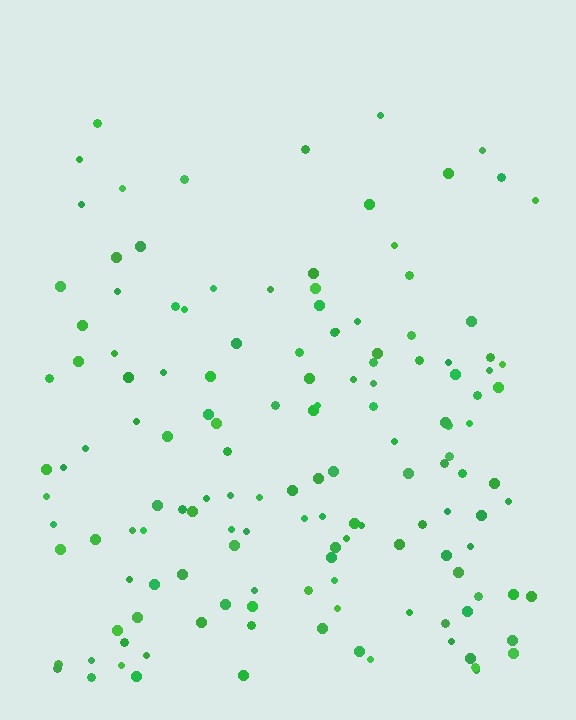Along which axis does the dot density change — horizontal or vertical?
Vertical.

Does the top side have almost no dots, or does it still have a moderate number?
Still a moderate number, just noticeably fewer than the bottom.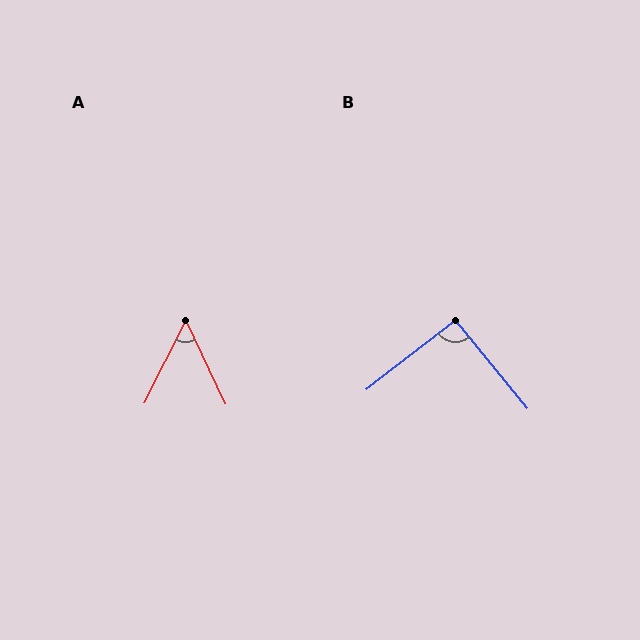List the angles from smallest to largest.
A (52°), B (92°).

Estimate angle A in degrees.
Approximately 52 degrees.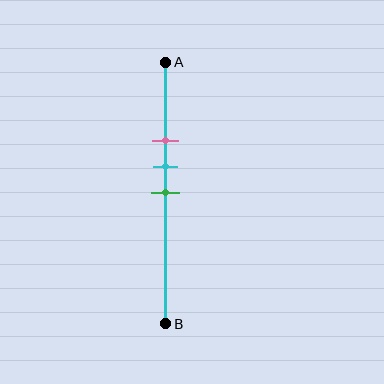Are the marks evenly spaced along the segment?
Yes, the marks are approximately evenly spaced.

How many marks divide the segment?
There are 3 marks dividing the segment.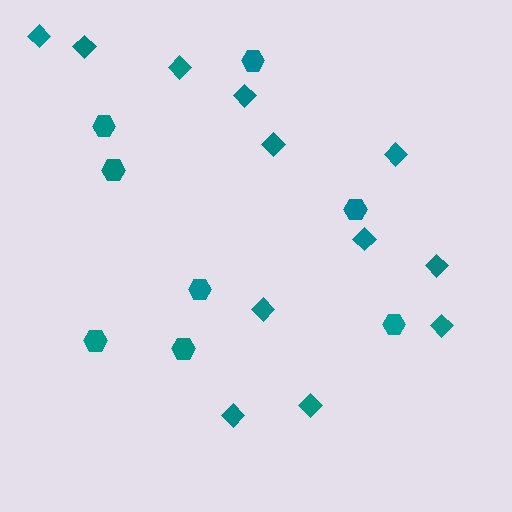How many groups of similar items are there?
There are 2 groups: one group of hexagons (8) and one group of diamonds (12).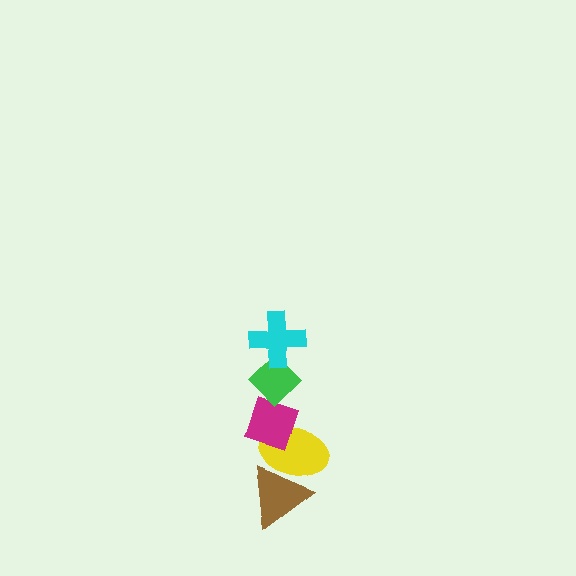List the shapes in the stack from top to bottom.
From top to bottom: the cyan cross, the green diamond, the magenta diamond, the yellow ellipse, the brown triangle.